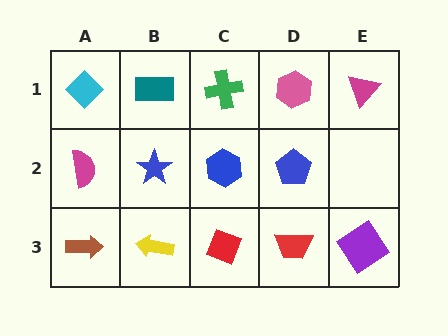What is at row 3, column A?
A brown arrow.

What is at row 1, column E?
A magenta triangle.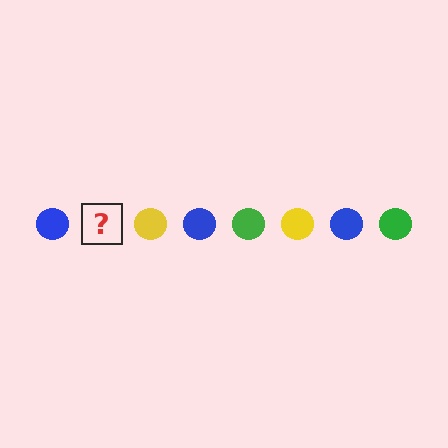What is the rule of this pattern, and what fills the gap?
The rule is that the pattern cycles through blue, green, yellow circles. The gap should be filled with a green circle.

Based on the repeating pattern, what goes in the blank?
The blank should be a green circle.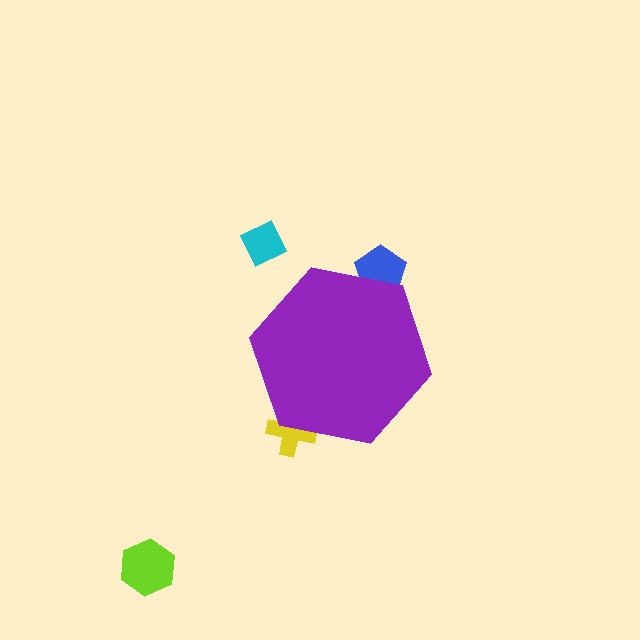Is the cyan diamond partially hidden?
No, the cyan diamond is fully visible.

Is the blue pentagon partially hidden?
Yes, the blue pentagon is partially hidden behind the purple hexagon.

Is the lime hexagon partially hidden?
No, the lime hexagon is fully visible.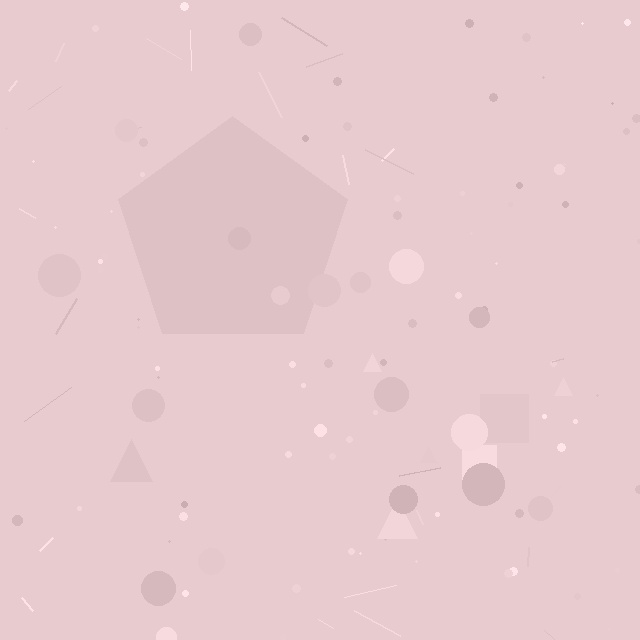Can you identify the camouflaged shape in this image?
The camouflaged shape is a pentagon.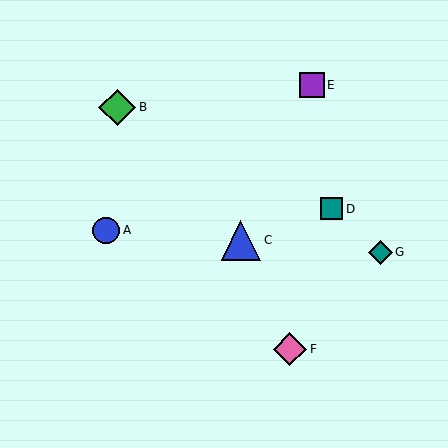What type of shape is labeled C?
Shape C is a blue triangle.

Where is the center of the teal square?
The center of the teal square is at (332, 209).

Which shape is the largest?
The blue triangle (labeled C) is the largest.